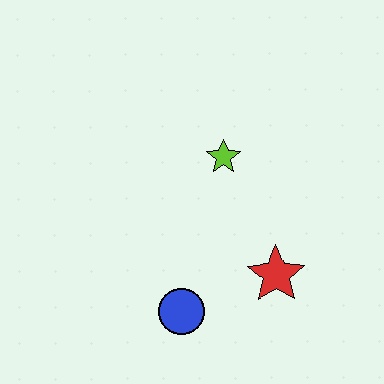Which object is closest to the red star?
The blue circle is closest to the red star.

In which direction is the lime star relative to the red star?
The lime star is above the red star.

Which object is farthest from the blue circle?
The lime star is farthest from the blue circle.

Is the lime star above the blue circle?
Yes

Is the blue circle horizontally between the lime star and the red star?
No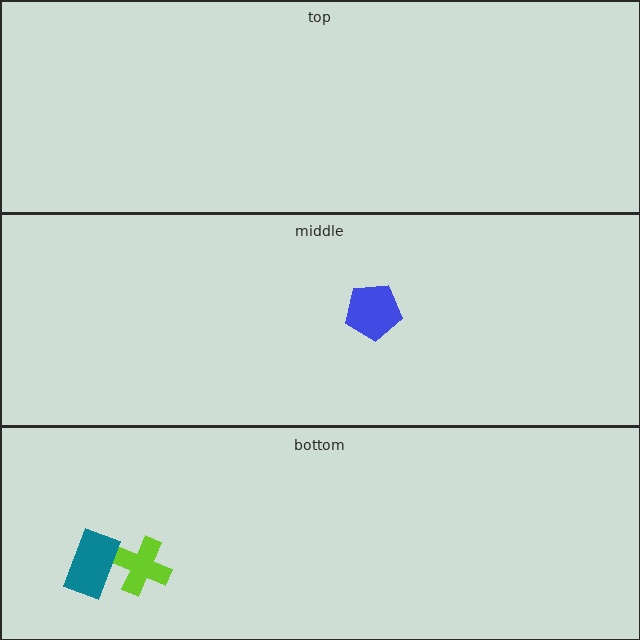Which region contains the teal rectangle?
The bottom region.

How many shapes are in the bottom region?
2.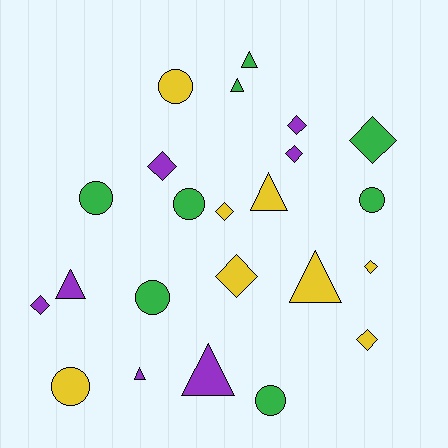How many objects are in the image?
There are 23 objects.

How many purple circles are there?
There are no purple circles.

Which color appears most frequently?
Yellow, with 8 objects.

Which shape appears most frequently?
Diamond, with 9 objects.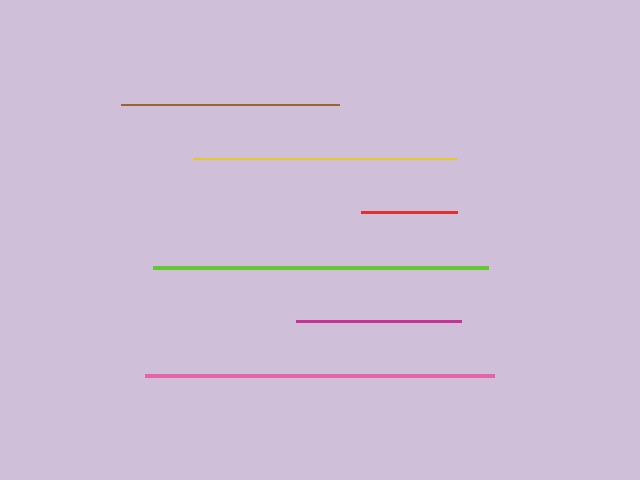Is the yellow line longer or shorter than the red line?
The yellow line is longer than the red line.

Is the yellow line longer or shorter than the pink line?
The pink line is longer than the yellow line.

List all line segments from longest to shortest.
From longest to shortest: pink, lime, yellow, brown, magenta, red.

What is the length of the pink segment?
The pink segment is approximately 349 pixels long.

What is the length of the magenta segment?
The magenta segment is approximately 165 pixels long.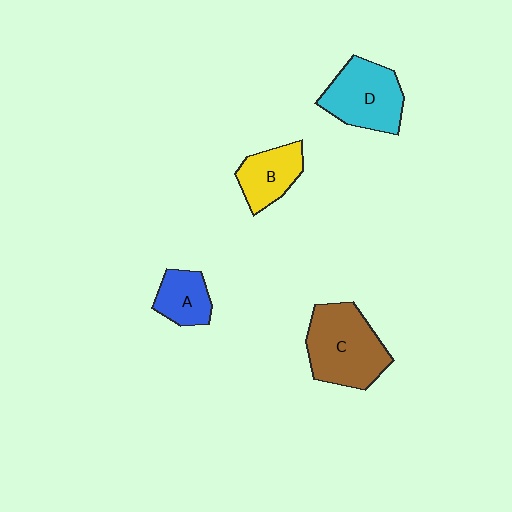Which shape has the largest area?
Shape C (brown).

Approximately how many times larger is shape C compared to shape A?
Approximately 2.1 times.